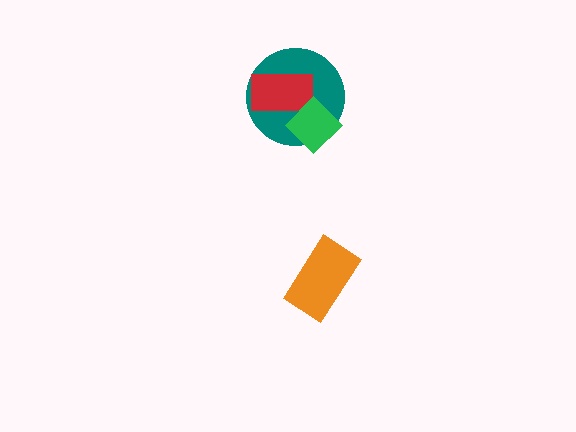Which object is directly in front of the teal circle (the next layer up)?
The red rectangle is directly in front of the teal circle.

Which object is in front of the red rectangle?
The green diamond is in front of the red rectangle.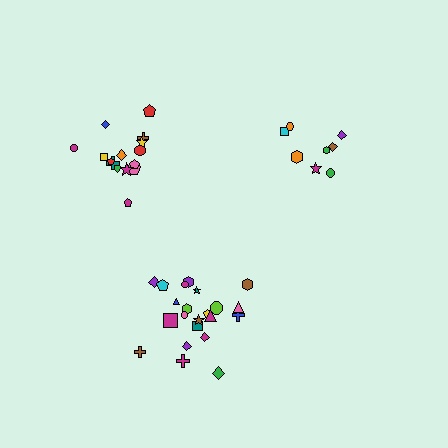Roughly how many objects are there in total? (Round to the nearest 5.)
Roughly 45 objects in total.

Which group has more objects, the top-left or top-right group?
The top-left group.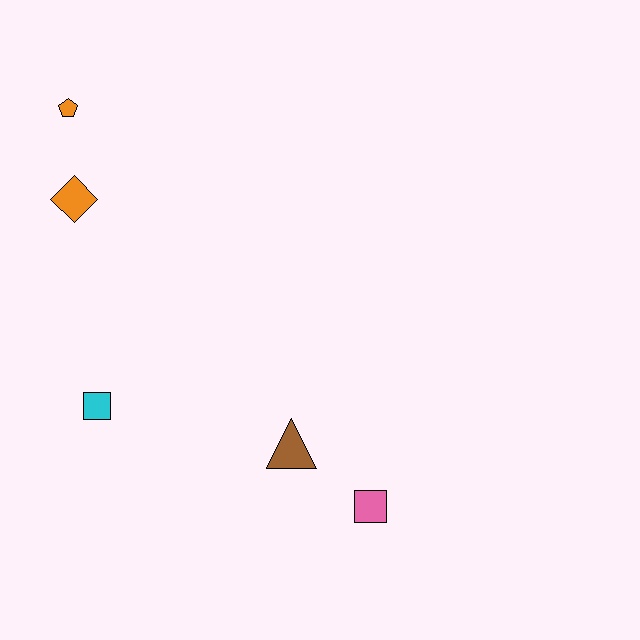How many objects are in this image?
There are 5 objects.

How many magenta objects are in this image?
There are no magenta objects.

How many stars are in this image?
There are no stars.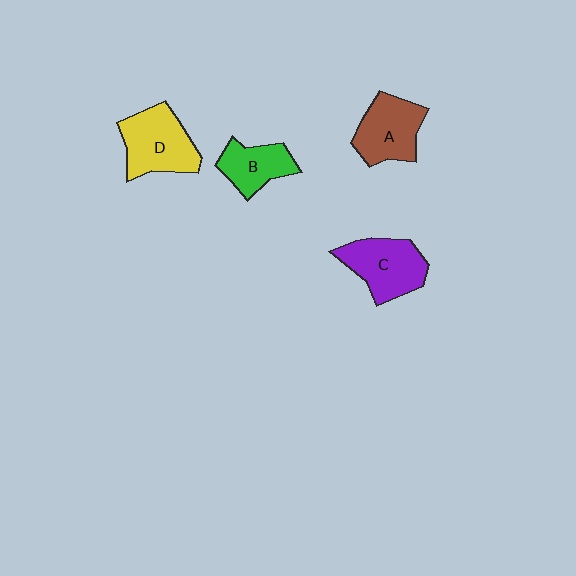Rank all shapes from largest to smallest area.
From largest to smallest: D (yellow), C (purple), A (brown), B (green).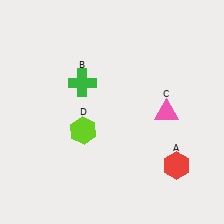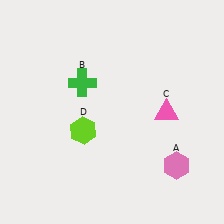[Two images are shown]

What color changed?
The hexagon (A) changed from red in Image 1 to pink in Image 2.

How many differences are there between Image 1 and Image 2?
There is 1 difference between the two images.